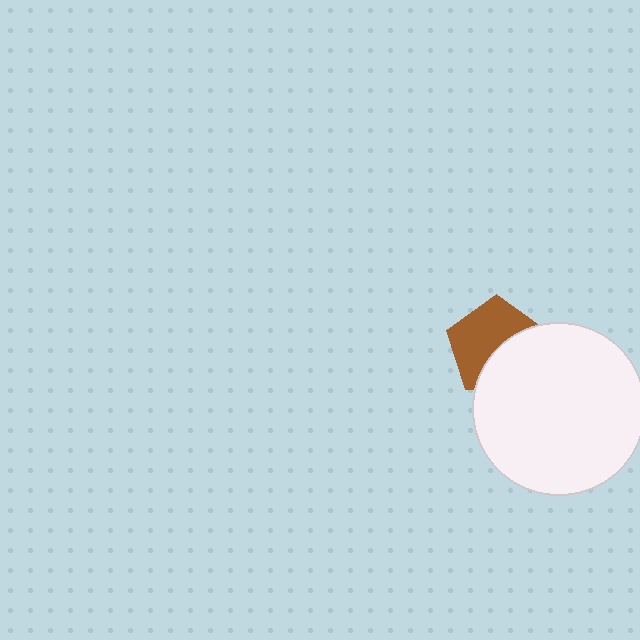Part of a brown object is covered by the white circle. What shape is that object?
It is a pentagon.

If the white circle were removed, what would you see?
You would see the complete brown pentagon.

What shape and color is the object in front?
The object in front is a white circle.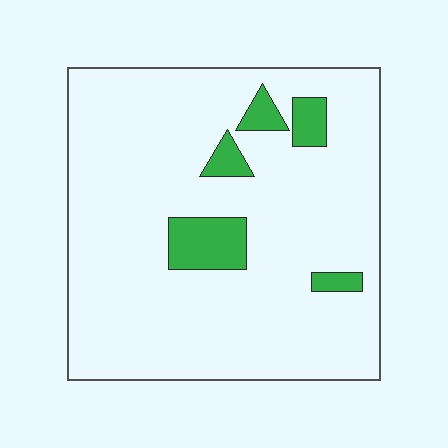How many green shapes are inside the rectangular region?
5.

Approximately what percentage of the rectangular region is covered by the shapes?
Approximately 10%.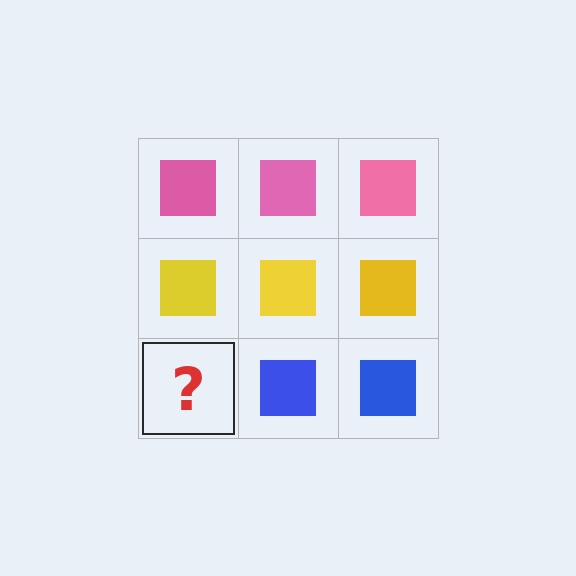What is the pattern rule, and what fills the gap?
The rule is that each row has a consistent color. The gap should be filled with a blue square.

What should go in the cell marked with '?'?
The missing cell should contain a blue square.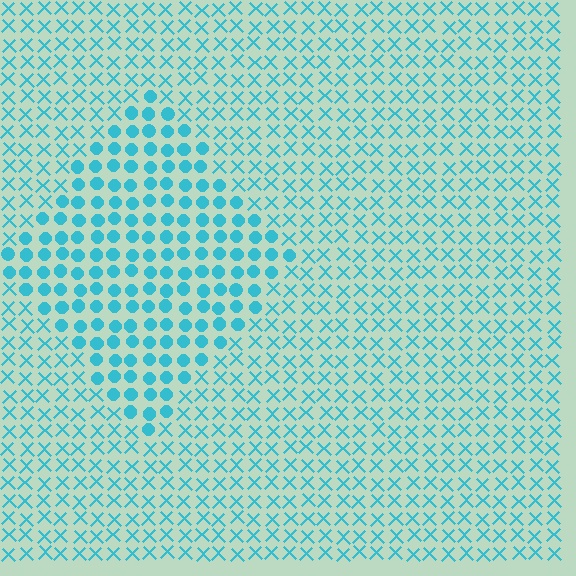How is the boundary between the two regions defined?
The boundary is defined by a change in element shape: circles inside vs. X marks outside. All elements share the same color and spacing.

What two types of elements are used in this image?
The image uses circles inside the diamond region and X marks outside it.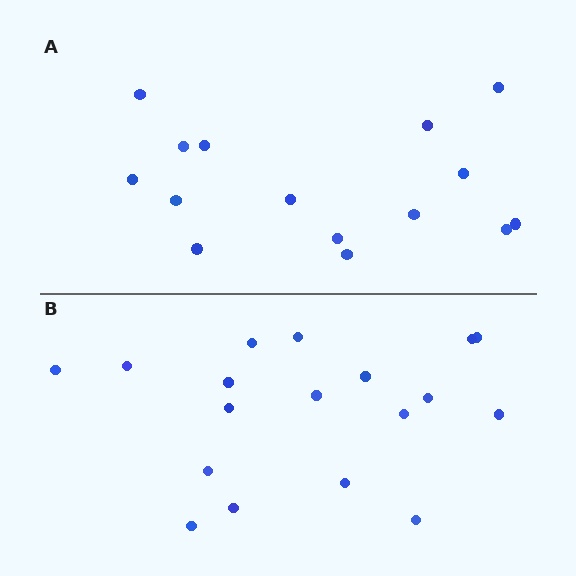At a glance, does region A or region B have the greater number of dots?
Region B (the bottom region) has more dots.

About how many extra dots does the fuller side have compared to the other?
Region B has just a few more — roughly 2 or 3 more dots than region A.